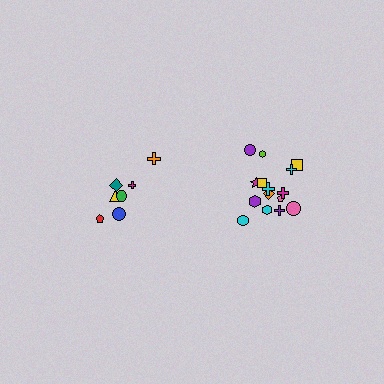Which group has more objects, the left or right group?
The right group.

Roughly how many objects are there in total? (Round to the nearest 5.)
Roughly 20 objects in total.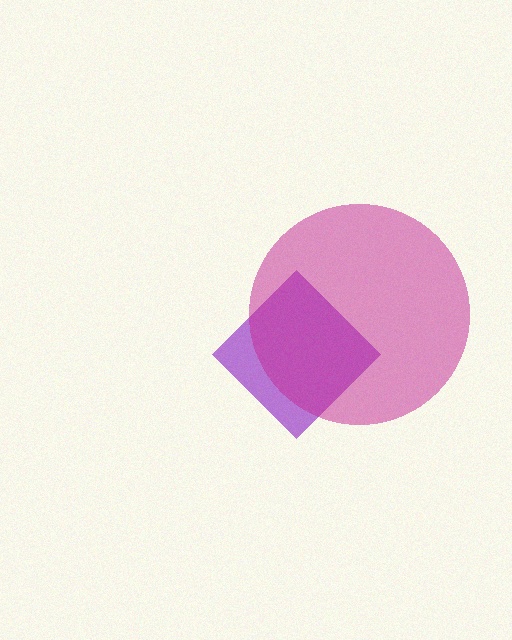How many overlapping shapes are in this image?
There are 2 overlapping shapes in the image.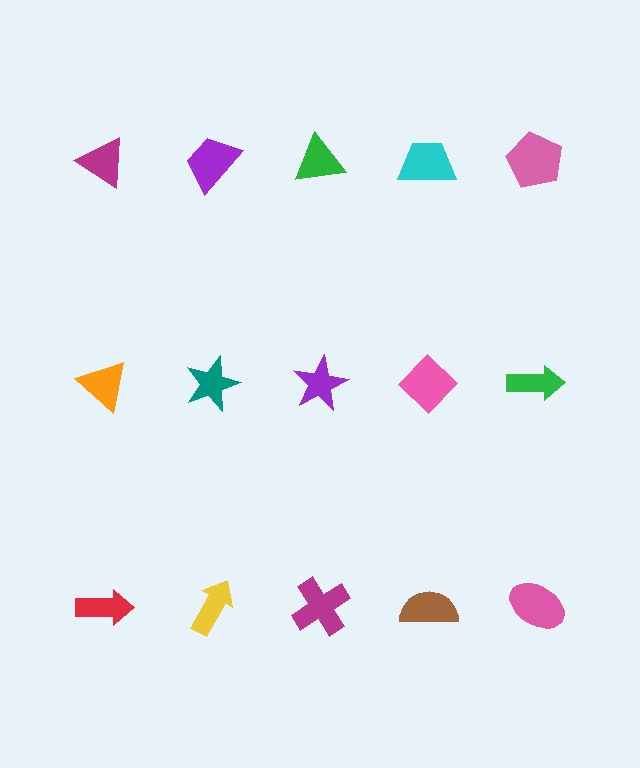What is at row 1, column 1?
A magenta triangle.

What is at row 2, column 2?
A teal star.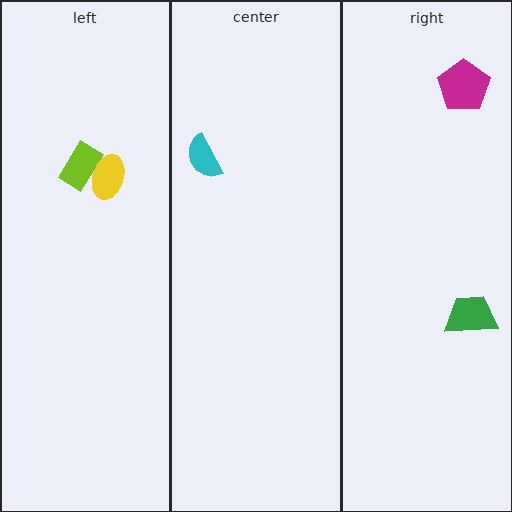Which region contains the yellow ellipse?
The left region.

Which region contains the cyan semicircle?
The center region.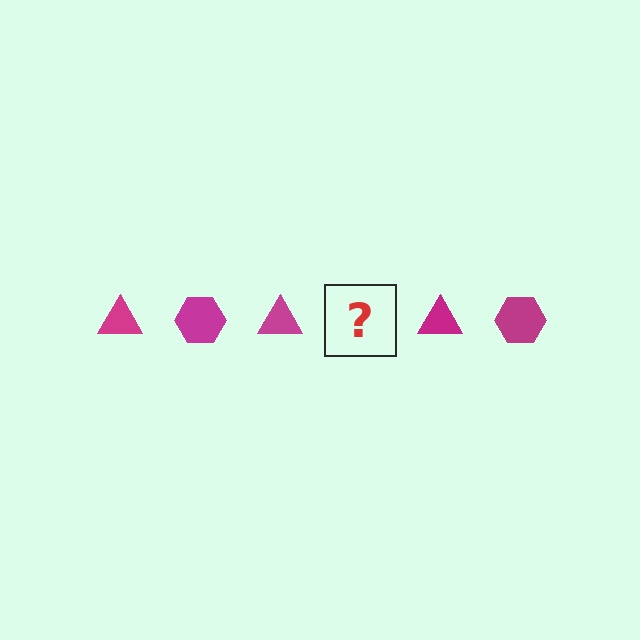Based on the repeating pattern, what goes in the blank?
The blank should be a magenta hexagon.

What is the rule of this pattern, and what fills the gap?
The rule is that the pattern cycles through triangle, hexagon shapes in magenta. The gap should be filled with a magenta hexagon.